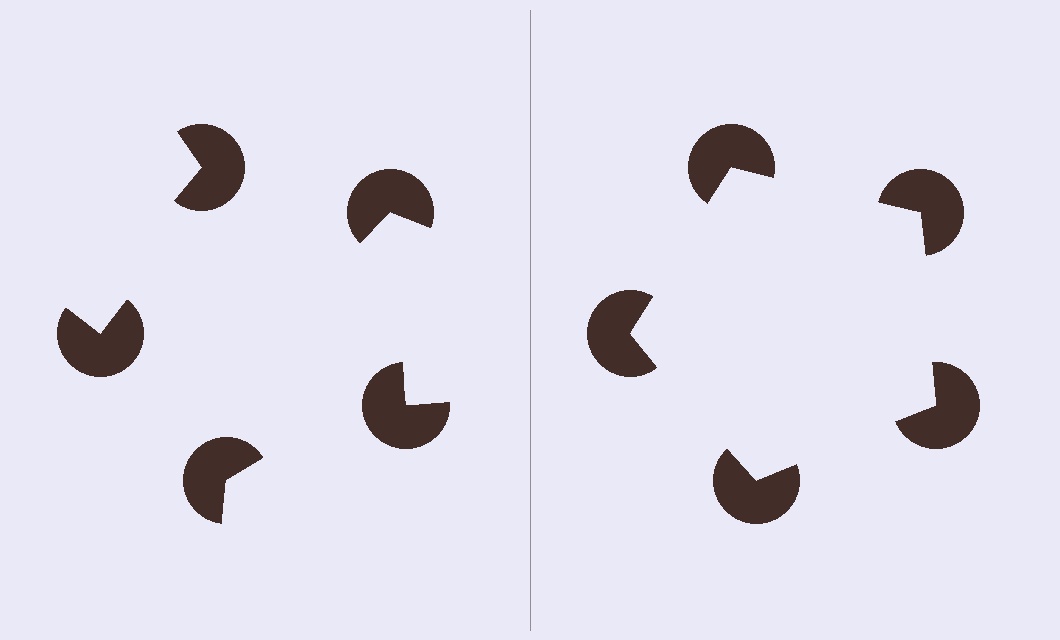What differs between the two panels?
The pac-man discs are positioned identically on both sides; only the wedge orientations differ. On the right they align to a pentagon; on the left they are misaligned.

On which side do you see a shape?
An illusory pentagon appears on the right side. On the left side the wedge cuts are rotated, so no coherent shape forms.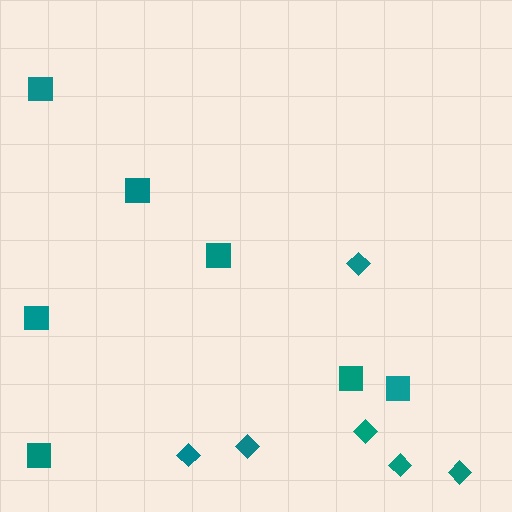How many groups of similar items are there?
There are 2 groups: one group of squares (7) and one group of diamonds (6).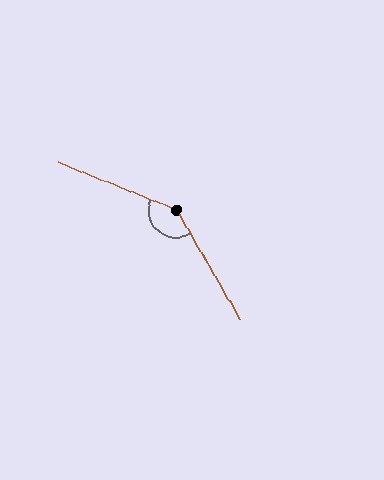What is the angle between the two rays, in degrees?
Approximately 142 degrees.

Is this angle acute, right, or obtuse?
It is obtuse.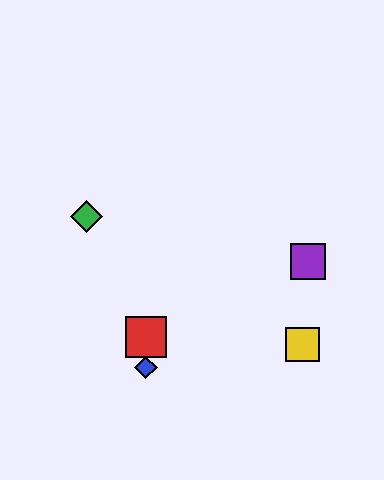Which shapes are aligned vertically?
The red square, the blue diamond are aligned vertically.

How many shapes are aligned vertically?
2 shapes (the red square, the blue diamond) are aligned vertically.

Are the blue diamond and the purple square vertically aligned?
No, the blue diamond is at x≈146 and the purple square is at x≈308.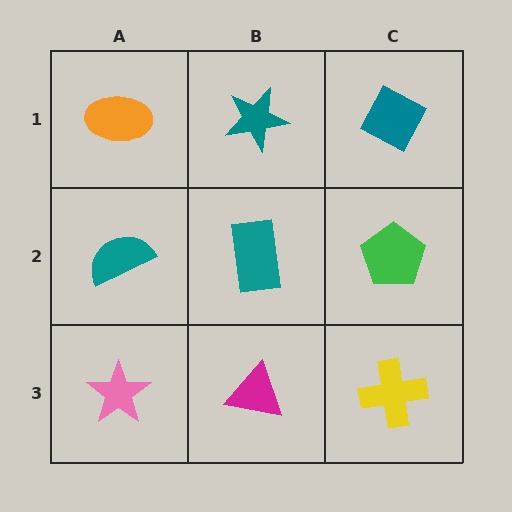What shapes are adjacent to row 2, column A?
An orange ellipse (row 1, column A), a pink star (row 3, column A), a teal rectangle (row 2, column B).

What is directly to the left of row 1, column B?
An orange ellipse.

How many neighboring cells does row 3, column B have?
3.